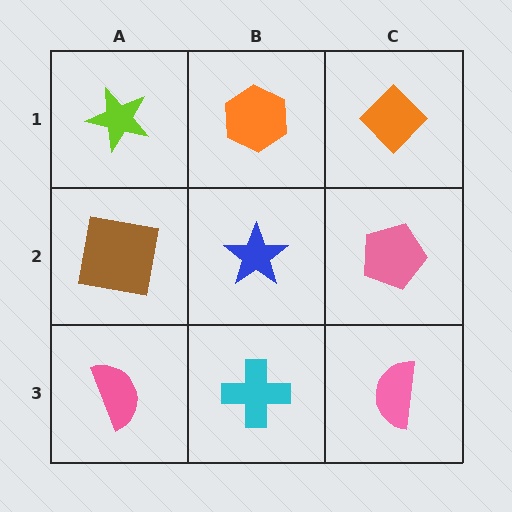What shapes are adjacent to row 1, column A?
A brown square (row 2, column A), an orange hexagon (row 1, column B).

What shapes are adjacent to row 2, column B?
An orange hexagon (row 1, column B), a cyan cross (row 3, column B), a brown square (row 2, column A), a pink pentagon (row 2, column C).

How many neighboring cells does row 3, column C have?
2.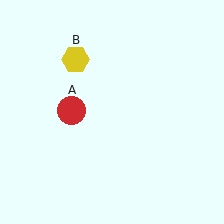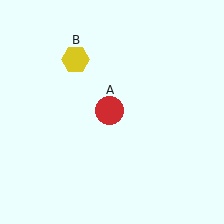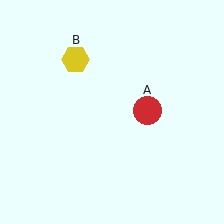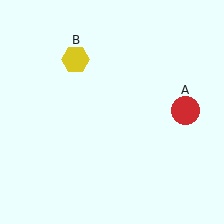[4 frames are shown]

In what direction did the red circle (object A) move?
The red circle (object A) moved right.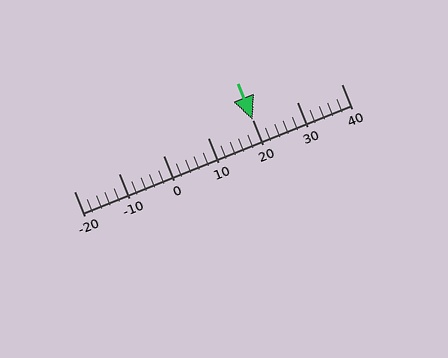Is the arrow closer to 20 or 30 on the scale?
The arrow is closer to 20.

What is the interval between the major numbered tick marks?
The major tick marks are spaced 10 units apart.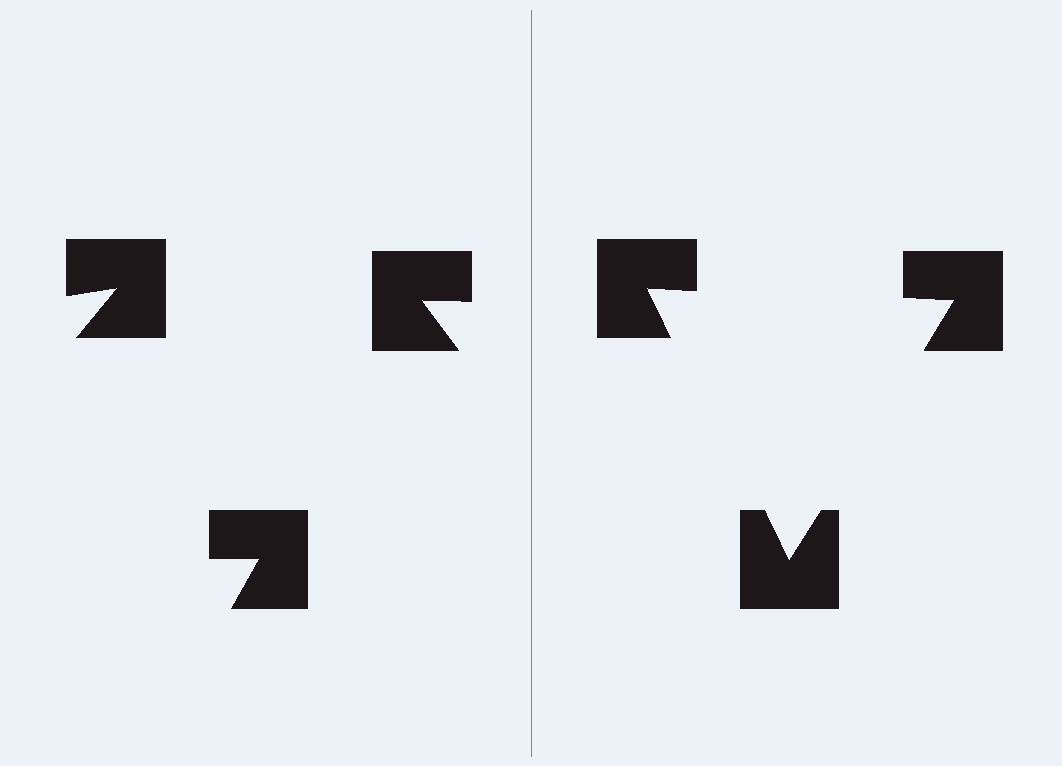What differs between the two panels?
The notched squares are positioned identically on both sides; only the wedge orientations differ. On the right they align to a triangle; on the left they are misaligned.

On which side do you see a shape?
An illusory triangle appears on the right side. On the left side the wedge cuts are rotated, so no coherent shape forms.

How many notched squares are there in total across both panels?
6 — 3 on each side.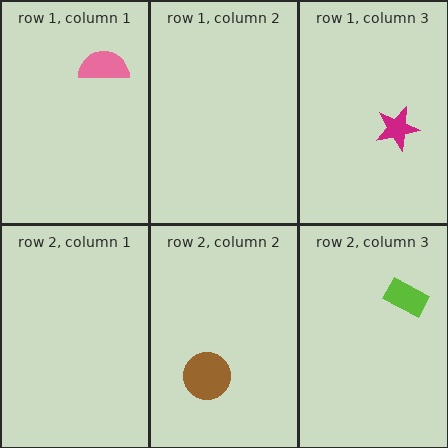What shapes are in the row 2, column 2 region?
The brown circle.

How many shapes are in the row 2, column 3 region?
1.